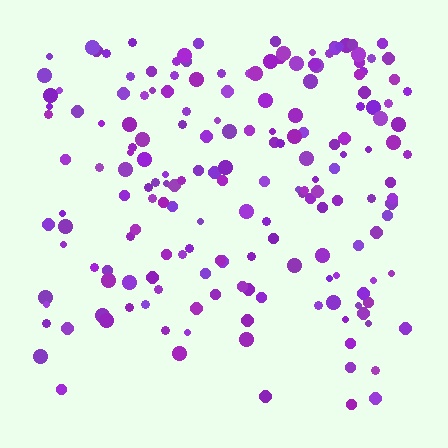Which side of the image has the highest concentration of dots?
The top.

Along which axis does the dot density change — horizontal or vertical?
Vertical.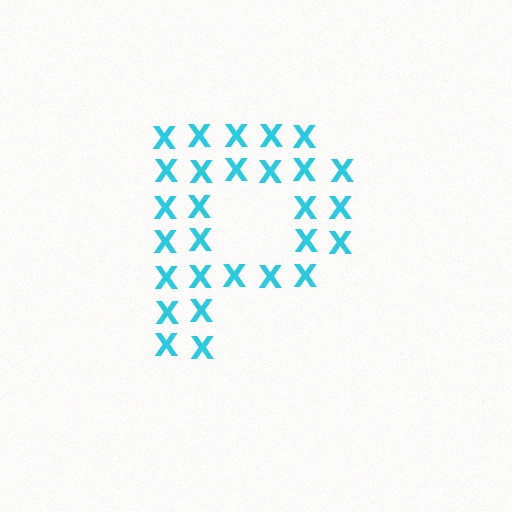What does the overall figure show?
The overall figure shows the letter P.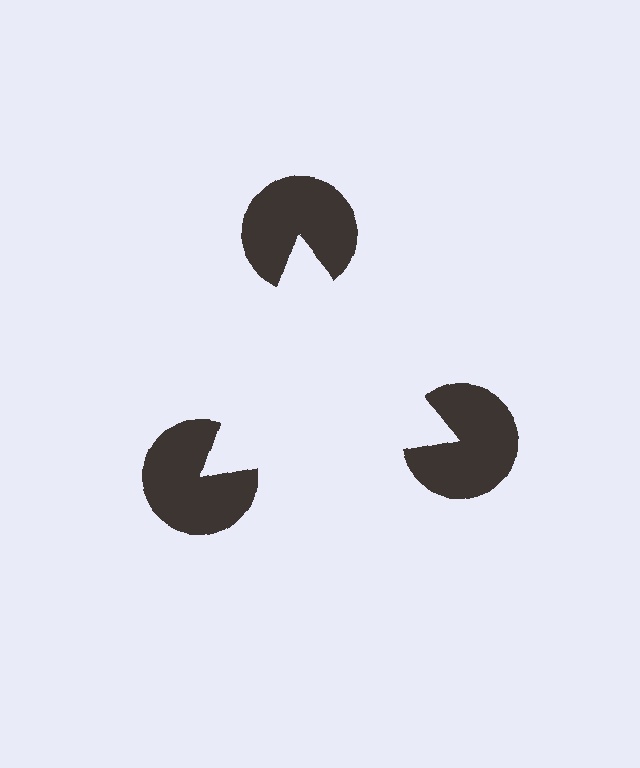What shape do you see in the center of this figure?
An illusory triangle — its edges are inferred from the aligned wedge cuts in the pac-man discs, not physically drawn.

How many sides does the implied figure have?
3 sides.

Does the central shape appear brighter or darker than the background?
It typically appears slightly brighter than the background, even though no actual brightness change is drawn.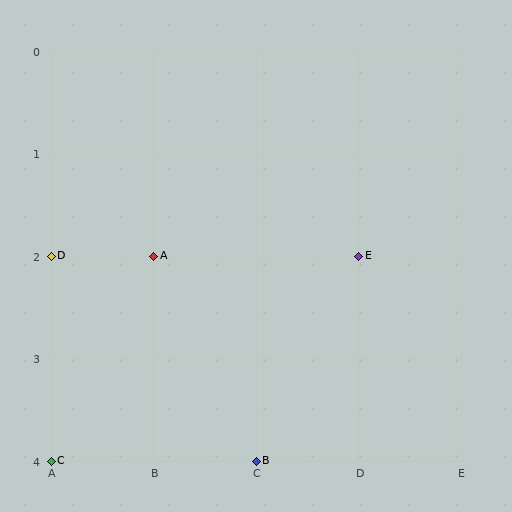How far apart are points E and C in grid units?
Points E and C are 3 columns and 2 rows apart (about 3.6 grid units diagonally).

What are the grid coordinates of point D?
Point D is at grid coordinates (A, 2).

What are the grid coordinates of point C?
Point C is at grid coordinates (A, 4).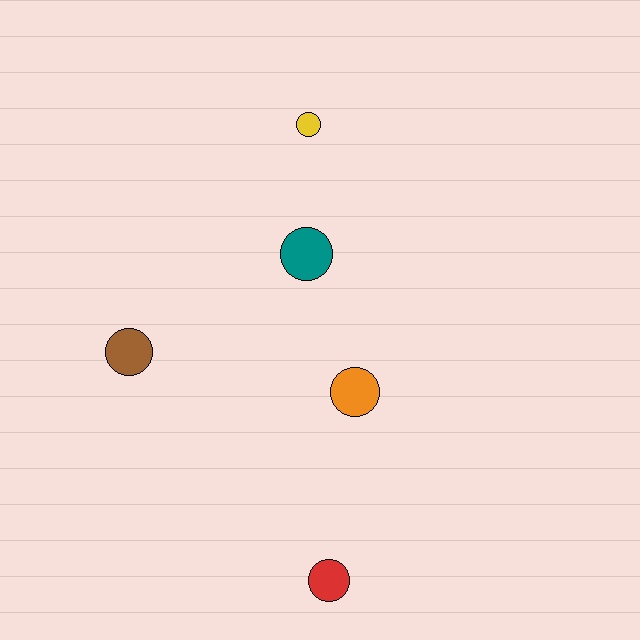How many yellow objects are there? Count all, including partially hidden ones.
There is 1 yellow object.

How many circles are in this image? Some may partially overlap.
There are 5 circles.